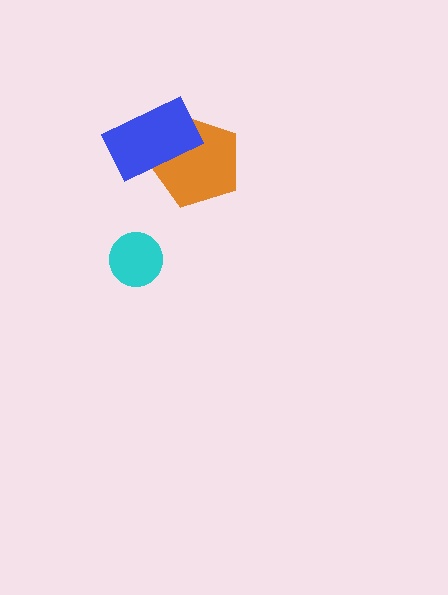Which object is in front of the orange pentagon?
The blue rectangle is in front of the orange pentagon.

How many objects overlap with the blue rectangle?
1 object overlaps with the blue rectangle.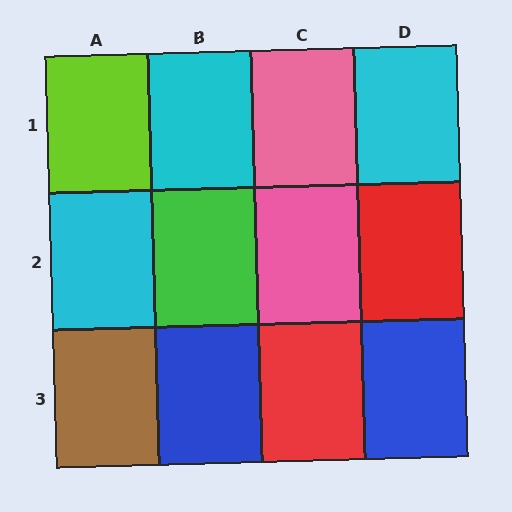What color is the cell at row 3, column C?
Red.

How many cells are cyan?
3 cells are cyan.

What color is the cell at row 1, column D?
Cyan.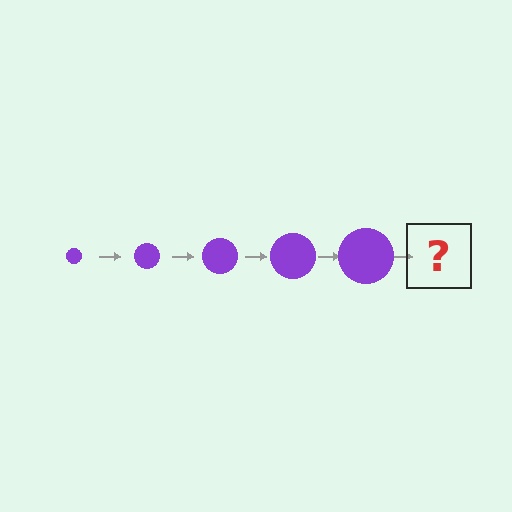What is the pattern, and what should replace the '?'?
The pattern is that the circle gets progressively larger each step. The '?' should be a purple circle, larger than the previous one.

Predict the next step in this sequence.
The next step is a purple circle, larger than the previous one.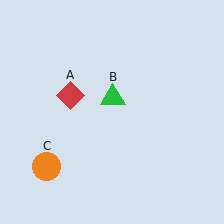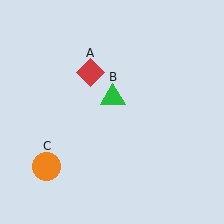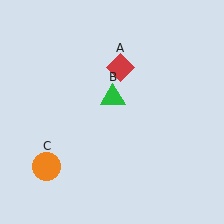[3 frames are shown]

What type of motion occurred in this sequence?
The red diamond (object A) rotated clockwise around the center of the scene.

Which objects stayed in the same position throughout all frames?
Green triangle (object B) and orange circle (object C) remained stationary.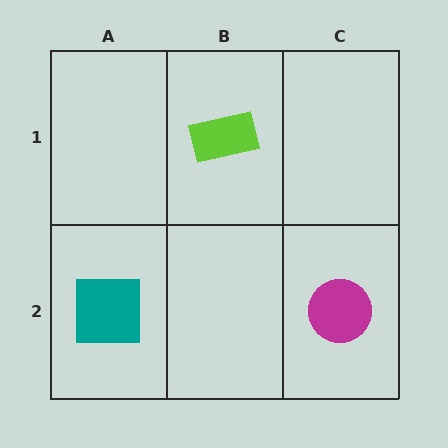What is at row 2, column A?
A teal square.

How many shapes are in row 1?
1 shape.